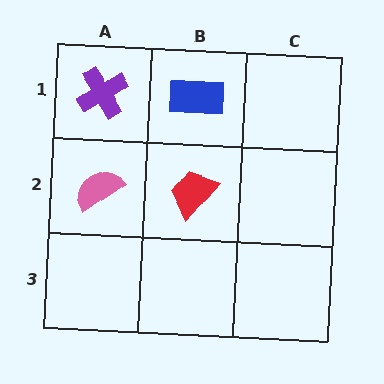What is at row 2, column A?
A pink semicircle.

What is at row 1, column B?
A blue rectangle.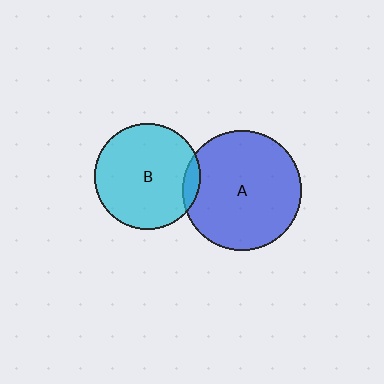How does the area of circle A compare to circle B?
Approximately 1.3 times.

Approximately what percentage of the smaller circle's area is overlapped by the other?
Approximately 10%.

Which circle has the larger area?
Circle A (blue).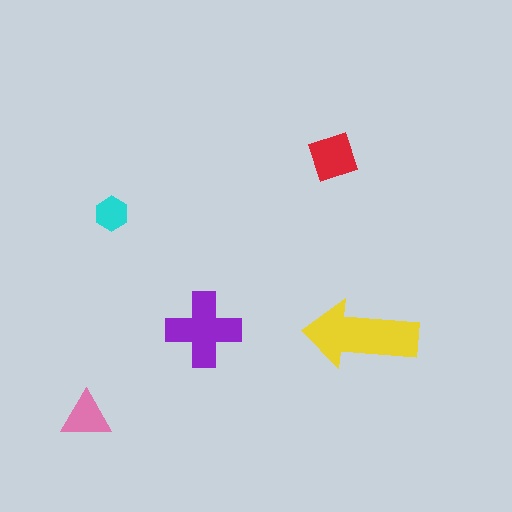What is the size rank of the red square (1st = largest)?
3rd.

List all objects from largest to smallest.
The yellow arrow, the purple cross, the red square, the pink triangle, the cyan hexagon.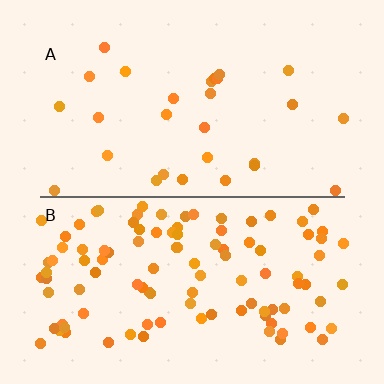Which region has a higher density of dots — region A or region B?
B (the bottom).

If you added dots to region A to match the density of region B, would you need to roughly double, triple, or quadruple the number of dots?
Approximately quadruple.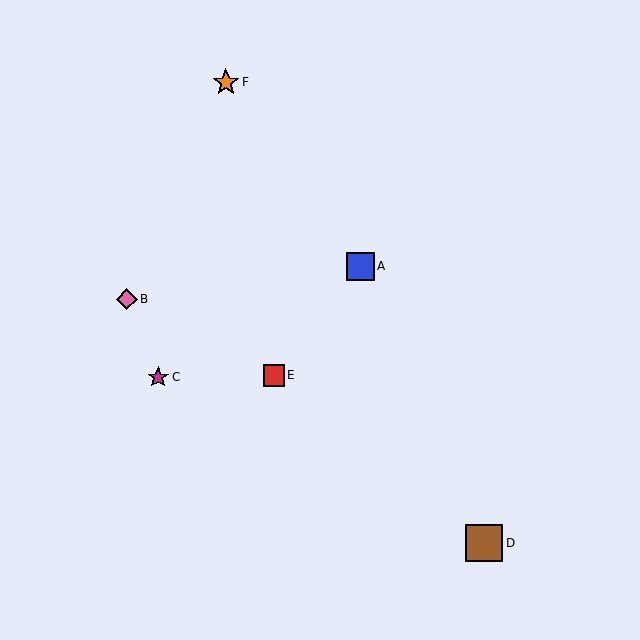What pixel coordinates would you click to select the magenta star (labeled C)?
Click at (158, 377) to select the magenta star C.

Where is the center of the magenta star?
The center of the magenta star is at (158, 377).